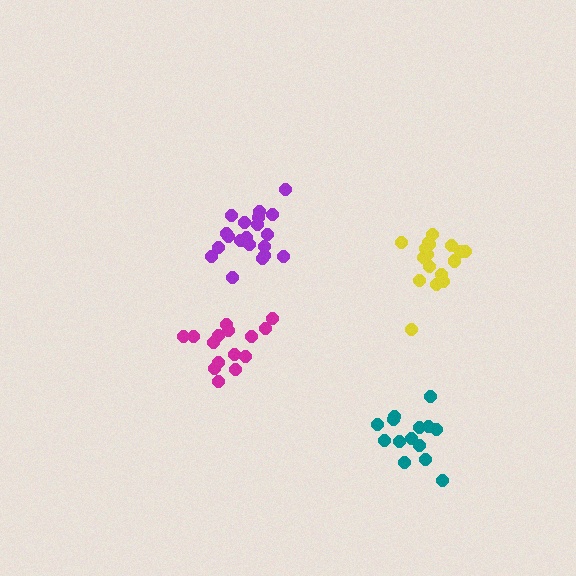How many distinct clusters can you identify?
There are 4 distinct clusters.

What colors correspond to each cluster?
The clusters are colored: magenta, purple, yellow, teal.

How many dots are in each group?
Group 1: 15 dots, Group 2: 20 dots, Group 3: 17 dots, Group 4: 15 dots (67 total).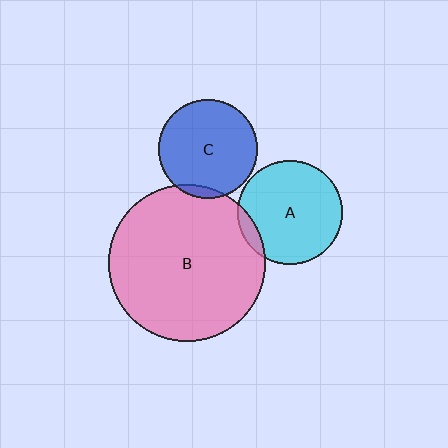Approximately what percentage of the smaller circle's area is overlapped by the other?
Approximately 10%.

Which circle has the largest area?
Circle B (pink).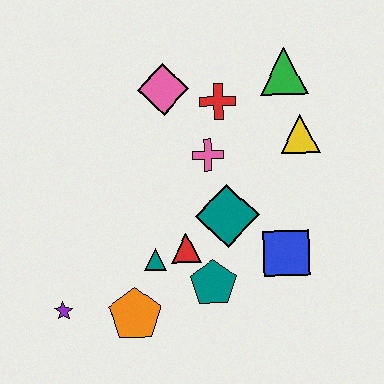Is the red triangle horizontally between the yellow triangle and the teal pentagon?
No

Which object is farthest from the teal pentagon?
The green triangle is farthest from the teal pentagon.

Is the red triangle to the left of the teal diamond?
Yes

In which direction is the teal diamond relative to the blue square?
The teal diamond is to the left of the blue square.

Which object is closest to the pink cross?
The red cross is closest to the pink cross.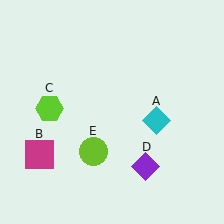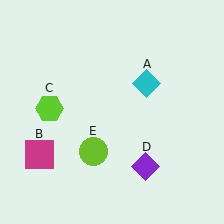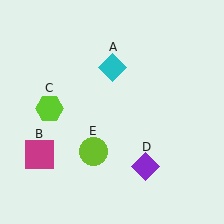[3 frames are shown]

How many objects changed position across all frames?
1 object changed position: cyan diamond (object A).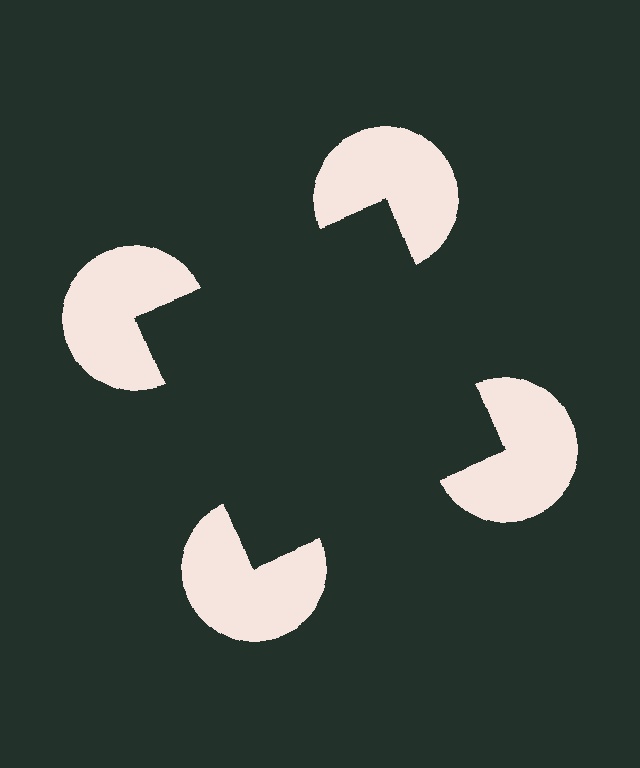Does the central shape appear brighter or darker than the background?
It typically appears slightly darker than the background, even though no actual brightness change is drawn.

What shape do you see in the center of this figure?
An illusory square — its edges are inferred from the aligned wedge cuts in the pac-man discs, not physically drawn.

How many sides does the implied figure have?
4 sides.